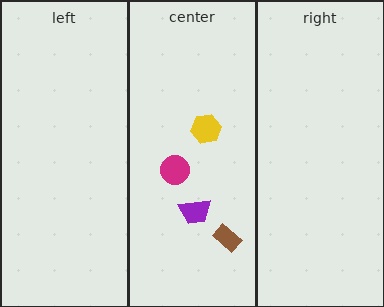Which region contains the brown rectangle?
The center region.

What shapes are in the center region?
The magenta circle, the brown rectangle, the purple trapezoid, the yellow hexagon.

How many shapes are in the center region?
4.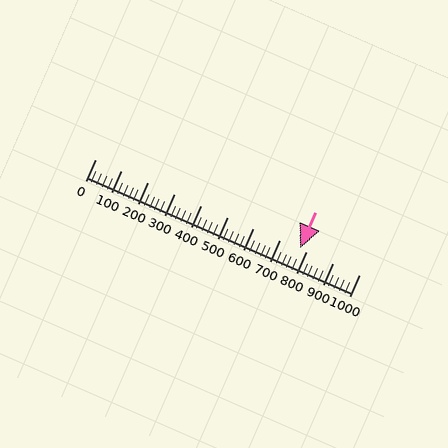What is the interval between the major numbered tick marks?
The major tick marks are spaced 100 units apart.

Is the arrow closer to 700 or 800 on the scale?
The arrow is closer to 800.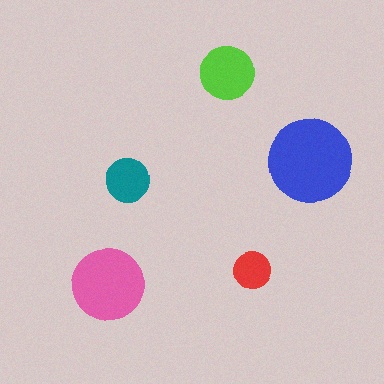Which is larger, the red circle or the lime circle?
The lime one.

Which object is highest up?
The lime circle is topmost.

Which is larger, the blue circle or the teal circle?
The blue one.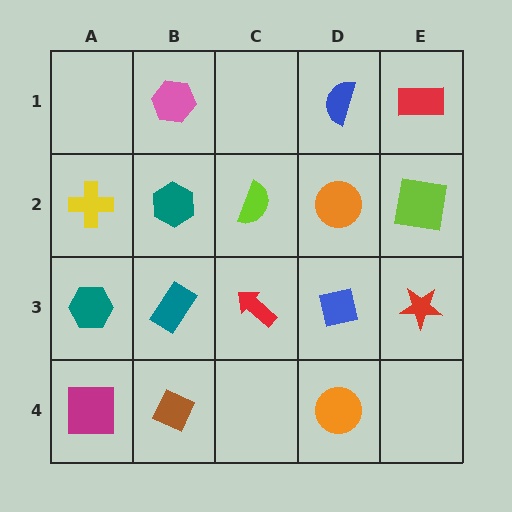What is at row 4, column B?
A brown diamond.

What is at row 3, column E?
A red star.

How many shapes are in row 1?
3 shapes.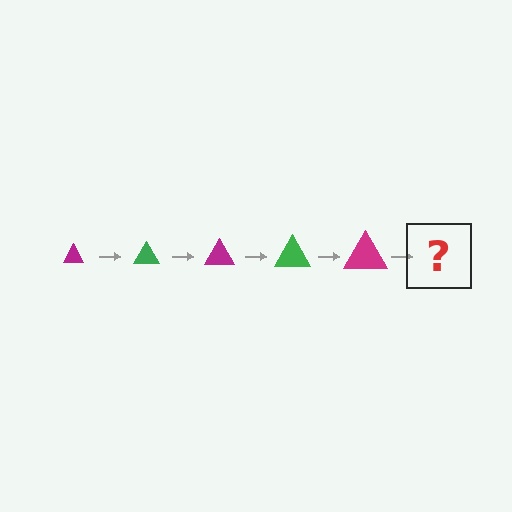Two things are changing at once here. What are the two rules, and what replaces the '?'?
The two rules are that the triangle grows larger each step and the color cycles through magenta and green. The '?' should be a green triangle, larger than the previous one.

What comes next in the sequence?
The next element should be a green triangle, larger than the previous one.